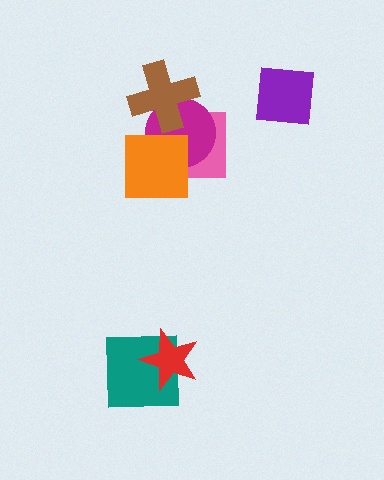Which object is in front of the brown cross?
The orange square is in front of the brown cross.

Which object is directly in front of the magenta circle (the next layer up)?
The brown cross is directly in front of the magenta circle.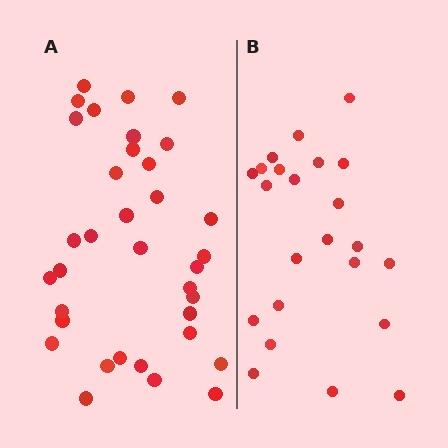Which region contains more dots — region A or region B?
Region A (the left region) has more dots.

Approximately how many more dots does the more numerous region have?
Region A has roughly 12 or so more dots than region B.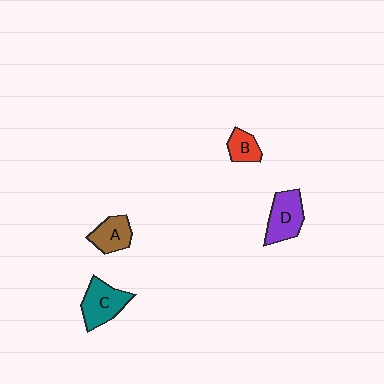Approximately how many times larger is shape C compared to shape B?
Approximately 1.9 times.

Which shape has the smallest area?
Shape B (red).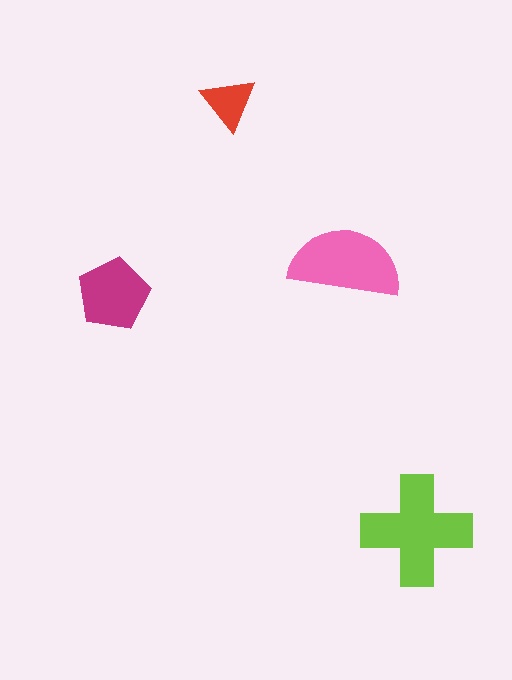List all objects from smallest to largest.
The red triangle, the magenta pentagon, the pink semicircle, the lime cross.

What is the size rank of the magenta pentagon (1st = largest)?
3rd.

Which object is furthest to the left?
The magenta pentagon is leftmost.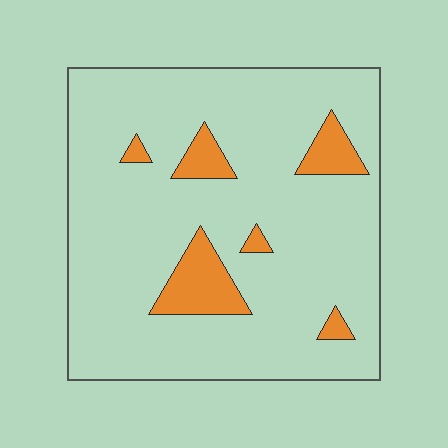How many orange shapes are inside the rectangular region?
6.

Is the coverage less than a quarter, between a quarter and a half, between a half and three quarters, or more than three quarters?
Less than a quarter.